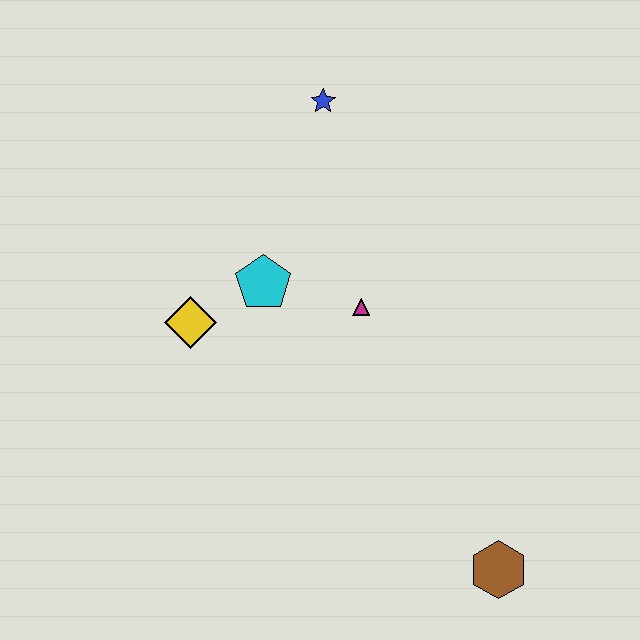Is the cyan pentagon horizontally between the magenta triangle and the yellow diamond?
Yes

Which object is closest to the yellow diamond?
The cyan pentagon is closest to the yellow diamond.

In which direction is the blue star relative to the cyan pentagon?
The blue star is above the cyan pentagon.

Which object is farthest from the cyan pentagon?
The brown hexagon is farthest from the cyan pentagon.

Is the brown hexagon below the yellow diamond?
Yes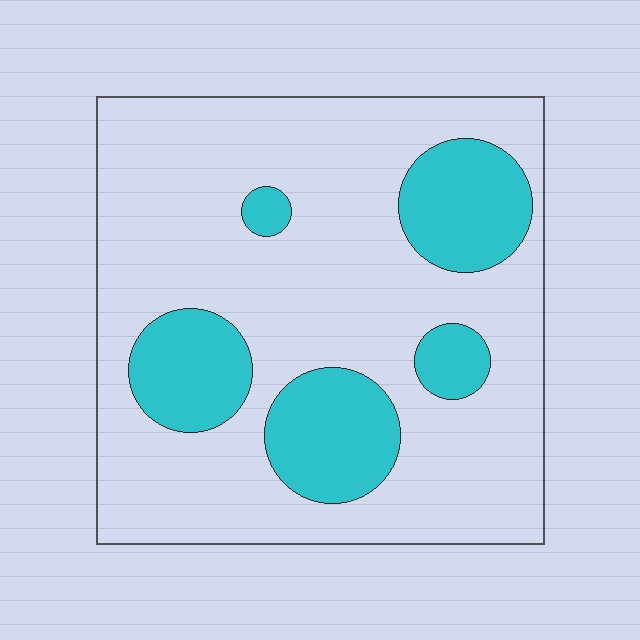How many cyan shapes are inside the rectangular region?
5.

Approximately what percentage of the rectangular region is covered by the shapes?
Approximately 25%.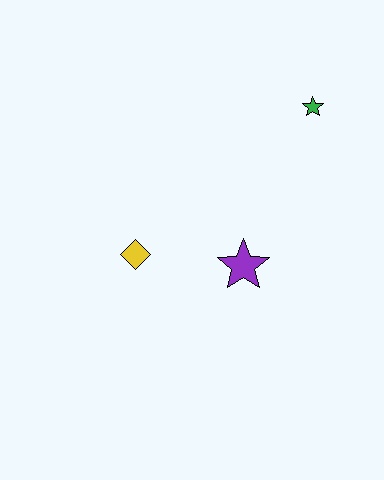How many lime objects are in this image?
There are no lime objects.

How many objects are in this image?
There are 3 objects.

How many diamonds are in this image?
There is 1 diamond.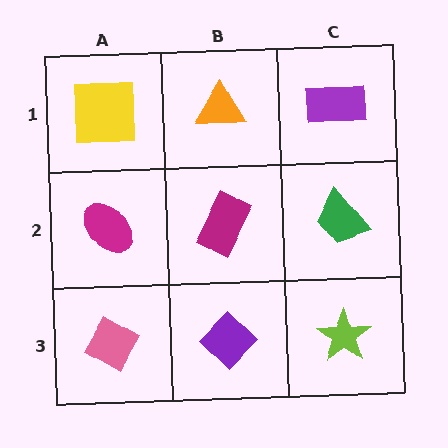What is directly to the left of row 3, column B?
A pink diamond.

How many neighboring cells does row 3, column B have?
3.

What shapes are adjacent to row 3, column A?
A magenta ellipse (row 2, column A), a purple diamond (row 3, column B).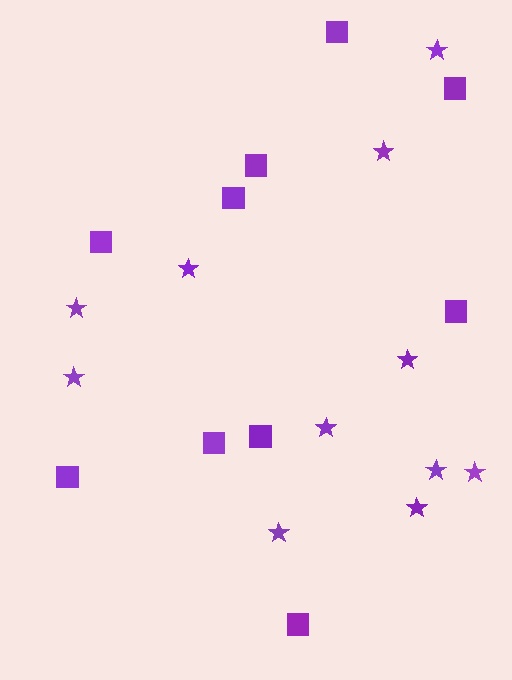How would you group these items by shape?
There are 2 groups: one group of squares (10) and one group of stars (11).